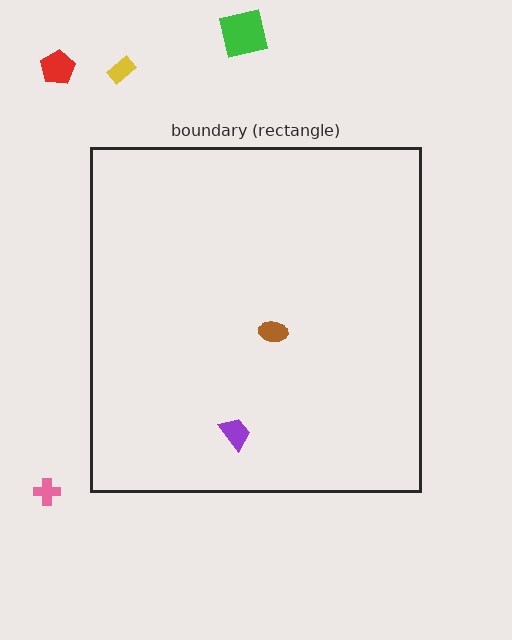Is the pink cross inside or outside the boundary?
Outside.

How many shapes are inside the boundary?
2 inside, 4 outside.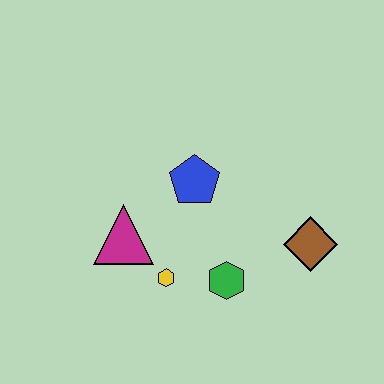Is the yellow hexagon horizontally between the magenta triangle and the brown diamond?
Yes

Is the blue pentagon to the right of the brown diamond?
No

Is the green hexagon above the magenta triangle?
No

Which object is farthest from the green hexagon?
The magenta triangle is farthest from the green hexagon.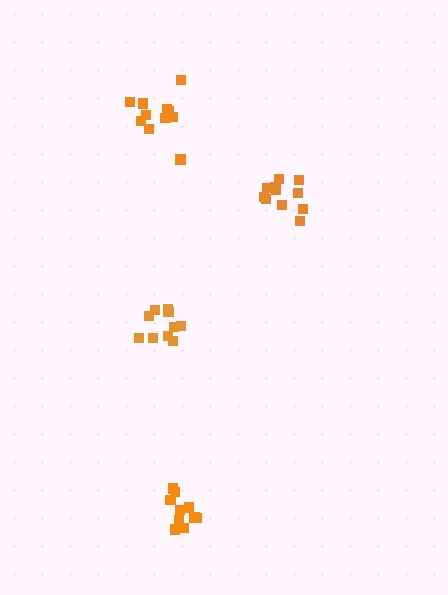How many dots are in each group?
Group 1: 11 dots, Group 2: 10 dots, Group 3: 11 dots, Group 4: 10 dots (42 total).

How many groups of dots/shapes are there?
There are 4 groups.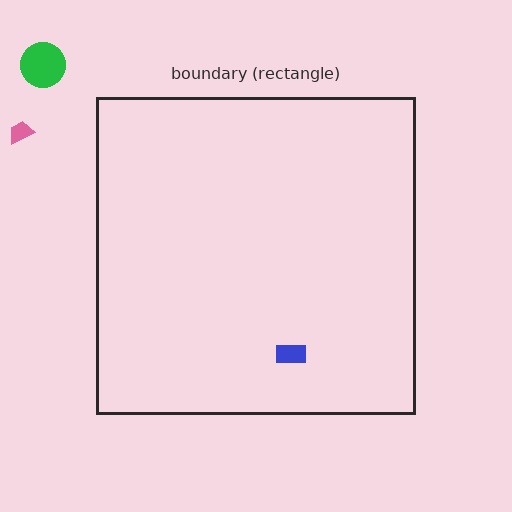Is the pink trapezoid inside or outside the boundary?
Outside.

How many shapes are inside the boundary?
1 inside, 2 outside.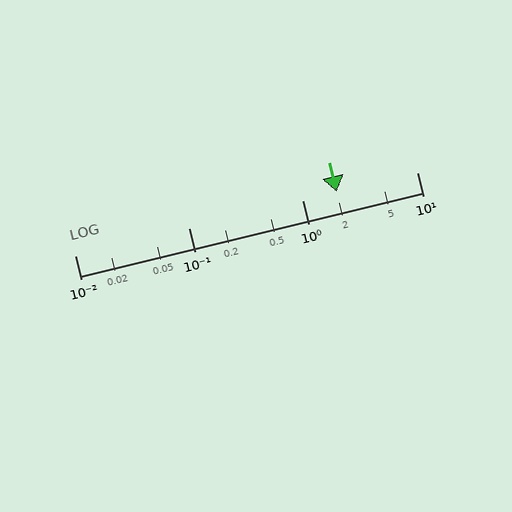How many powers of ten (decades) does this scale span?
The scale spans 3 decades, from 0.01 to 10.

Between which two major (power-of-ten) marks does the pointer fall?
The pointer is between 1 and 10.